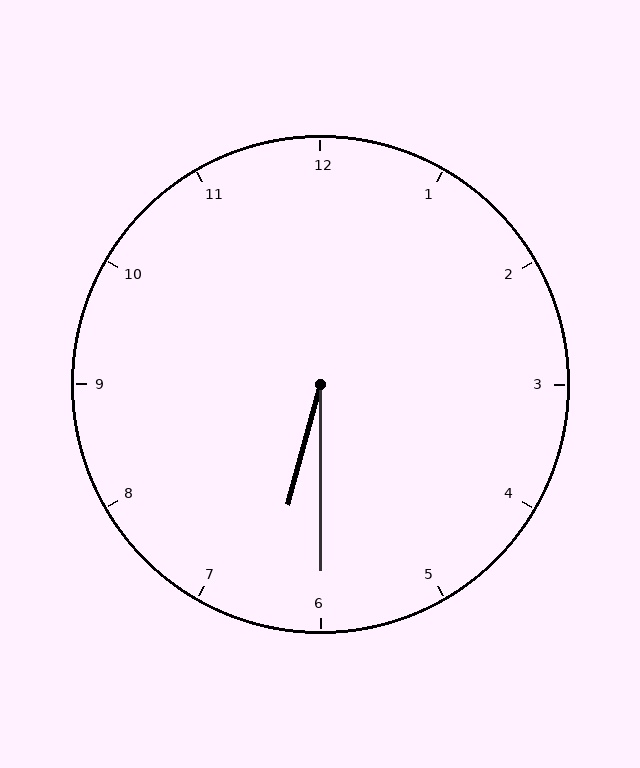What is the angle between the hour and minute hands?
Approximately 15 degrees.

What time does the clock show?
6:30.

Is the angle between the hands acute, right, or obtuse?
It is acute.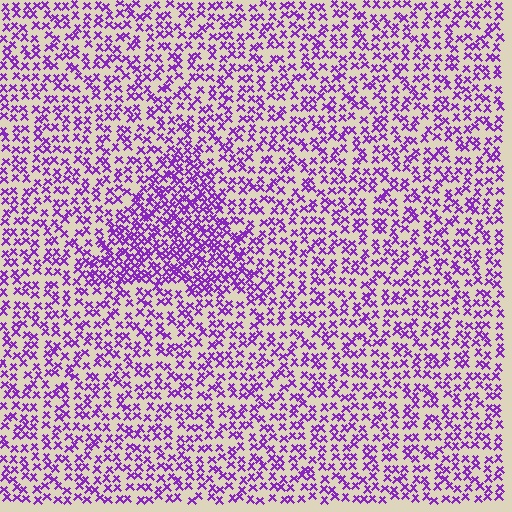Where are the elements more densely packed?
The elements are more densely packed inside the triangle boundary.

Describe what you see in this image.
The image contains small purple elements arranged at two different densities. A triangle-shaped region is visible where the elements are more densely packed than the surrounding area.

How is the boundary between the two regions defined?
The boundary is defined by a change in element density (approximately 1.8x ratio). All elements are the same color, size, and shape.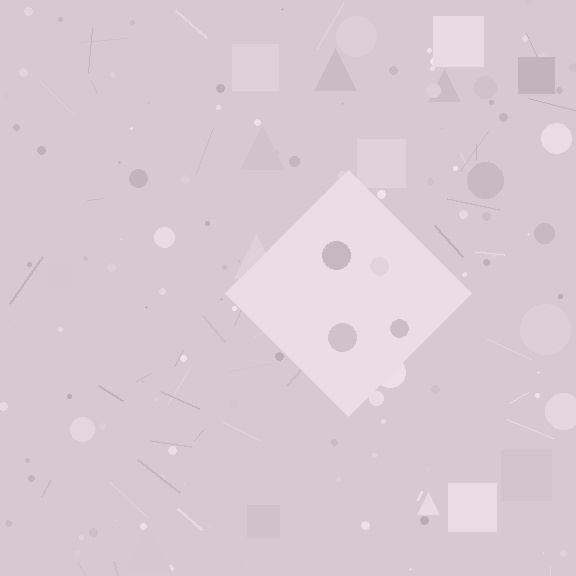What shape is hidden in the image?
A diamond is hidden in the image.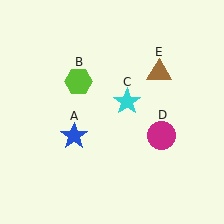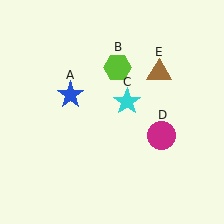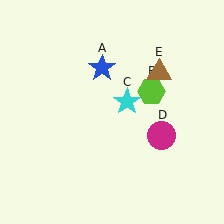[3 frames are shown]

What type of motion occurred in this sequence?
The blue star (object A), lime hexagon (object B) rotated clockwise around the center of the scene.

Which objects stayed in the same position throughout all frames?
Cyan star (object C) and magenta circle (object D) and brown triangle (object E) remained stationary.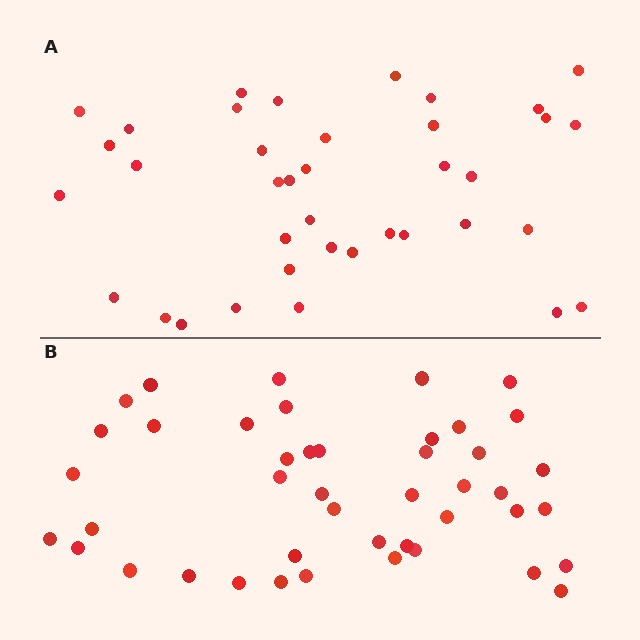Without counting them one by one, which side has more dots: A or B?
Region B (the bottom region) has more dots.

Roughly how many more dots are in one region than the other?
Region B has about 6 more dots than region A.